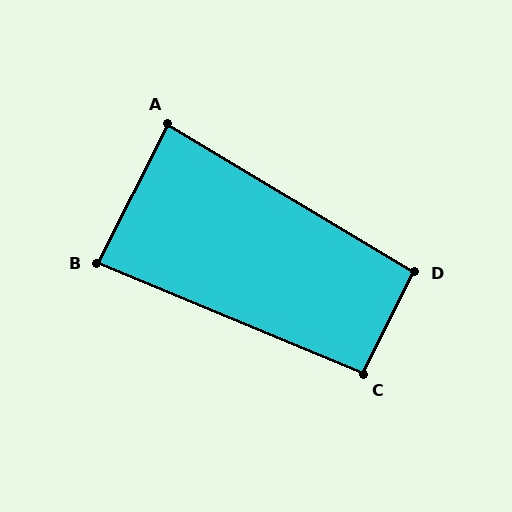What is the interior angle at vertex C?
Approximately 94 degrees (approximately right).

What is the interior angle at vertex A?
Approximately 86 degrees (approximately right).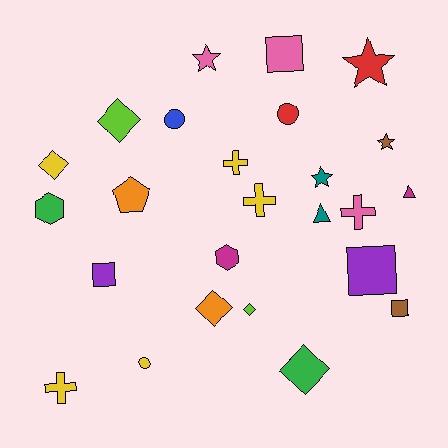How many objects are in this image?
There are 25 objects.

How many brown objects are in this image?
There are 2 brown objects.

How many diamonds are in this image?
There are 5 diamonds.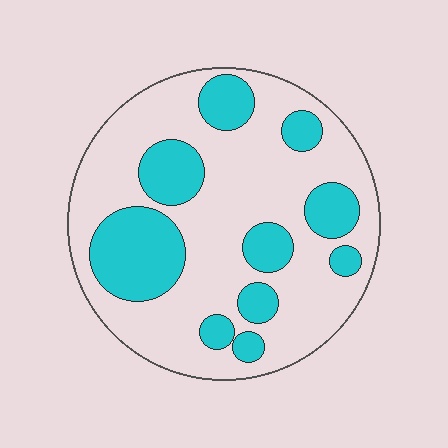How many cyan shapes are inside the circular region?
10.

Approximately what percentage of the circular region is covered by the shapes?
Approximately 30%.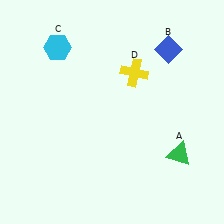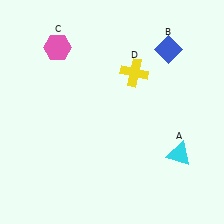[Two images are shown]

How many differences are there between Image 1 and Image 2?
There are 2 differences between the two images.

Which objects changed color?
A changed from green to cyan. C changed from cyan to pink.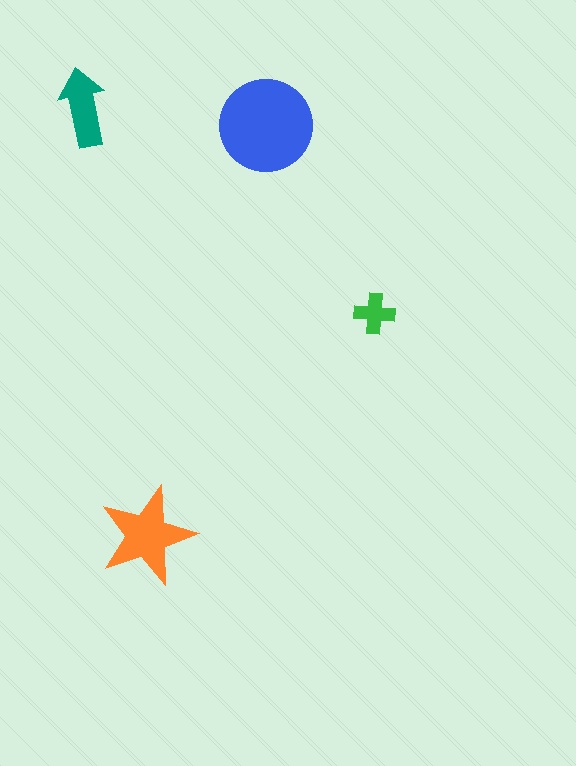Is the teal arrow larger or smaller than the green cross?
Larger.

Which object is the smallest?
The green cross.